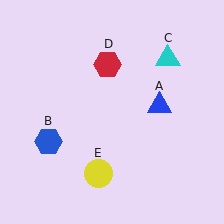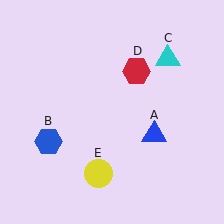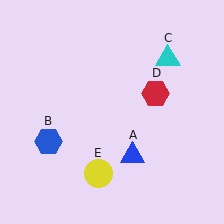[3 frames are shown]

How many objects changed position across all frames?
2 objects changed position: blue triangle (object A), red hexagon (object D).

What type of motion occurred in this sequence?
The blue triangle (object A), red hexagon (object D) rotated clockwise around the center of the scene.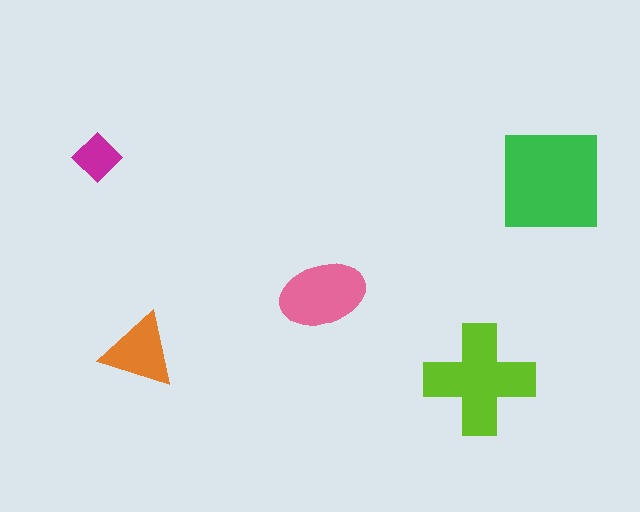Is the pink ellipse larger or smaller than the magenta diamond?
Larger.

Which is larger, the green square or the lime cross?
The green square.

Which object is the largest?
The green square.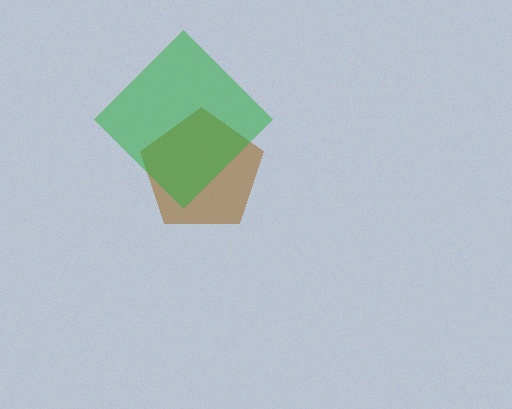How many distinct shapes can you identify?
There are 2 distinct shapes: a brown pentagon, a green diamond.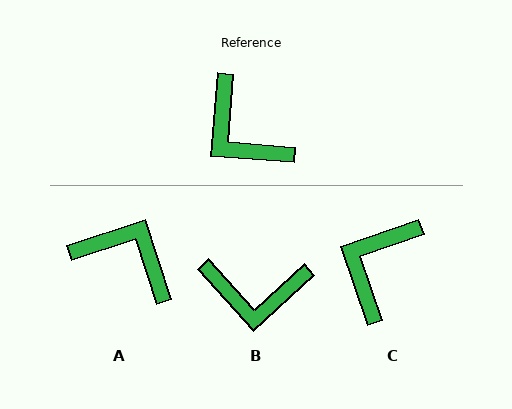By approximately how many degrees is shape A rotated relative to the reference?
Approximately 157 degrees clockwise.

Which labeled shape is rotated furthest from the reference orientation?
A, about 157 degrees away.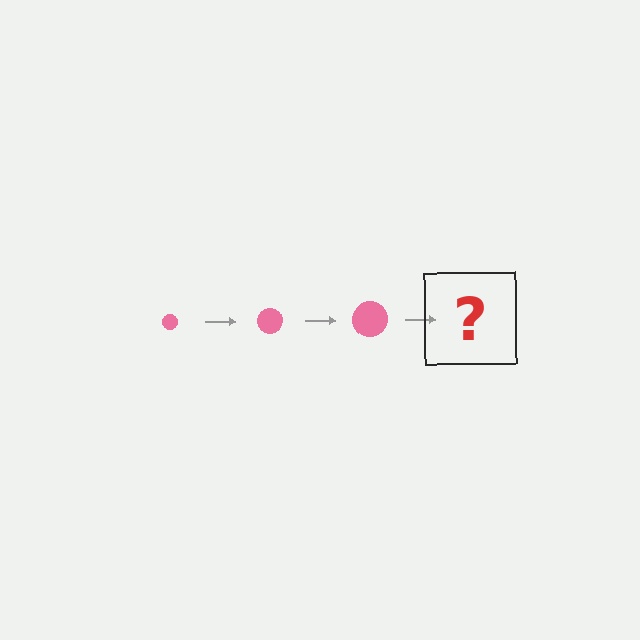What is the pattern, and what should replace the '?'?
The pattern is that the circle gets progressively larger each step. The '?' should be a pink circle, larger than the previous one.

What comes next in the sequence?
The next element should be a pink circle, larger than the previous one.